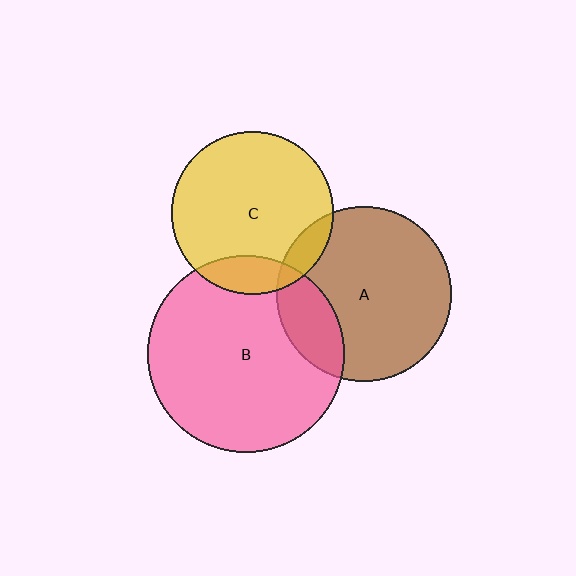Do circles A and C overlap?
Yes.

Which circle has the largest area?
Circle B (pink).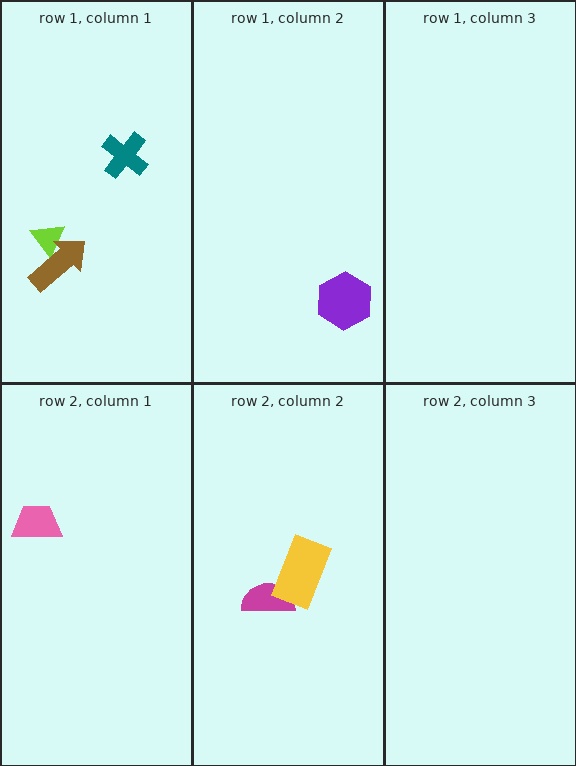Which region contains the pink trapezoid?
The row 2, column 1 region.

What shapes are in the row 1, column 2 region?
The purple hexagon.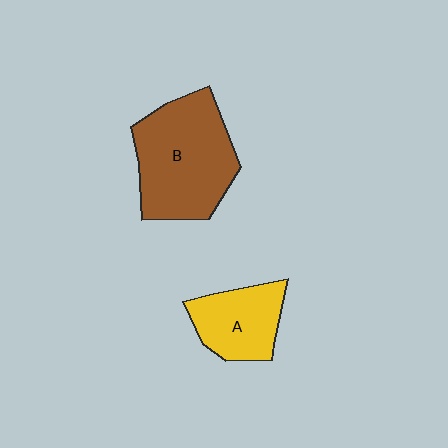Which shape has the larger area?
Shape B (brown).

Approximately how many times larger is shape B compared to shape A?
Approximately 1.8 times.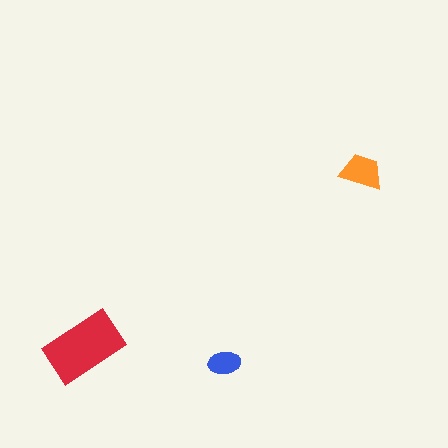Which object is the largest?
The red rectangle.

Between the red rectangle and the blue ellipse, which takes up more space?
The red rectangle.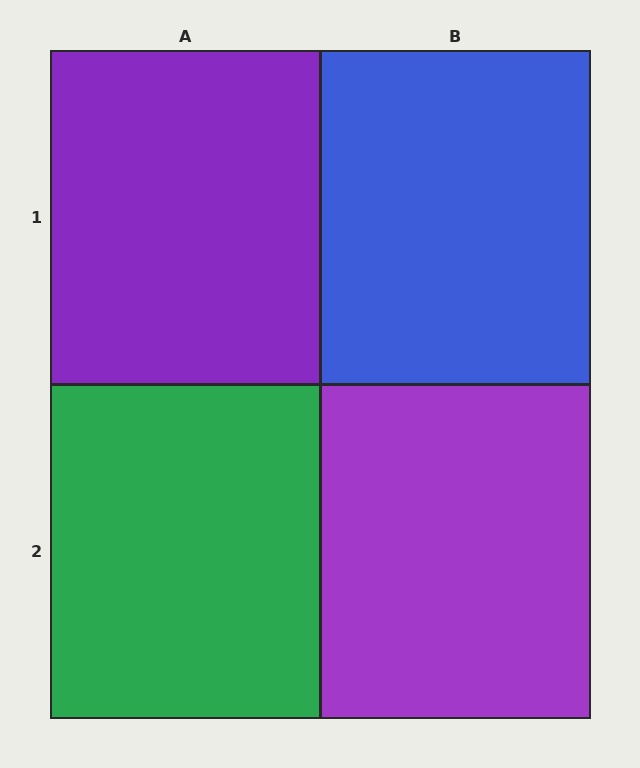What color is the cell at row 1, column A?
Purple.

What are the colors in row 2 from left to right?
Green, purple.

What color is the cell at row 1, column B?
Blue.